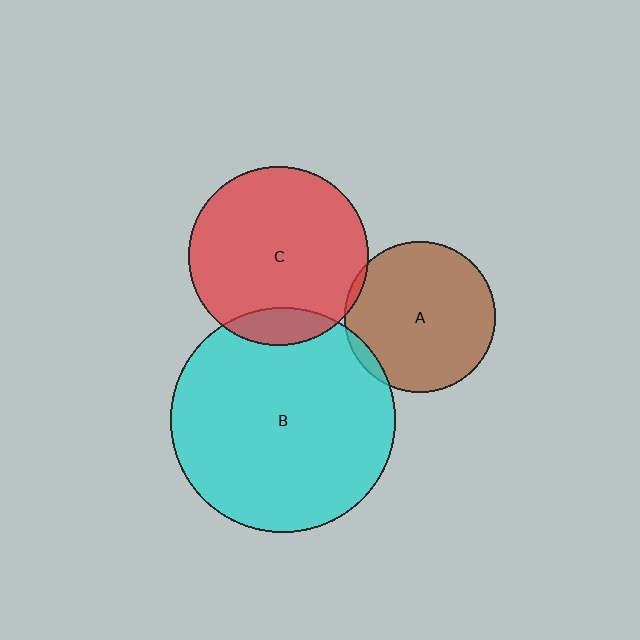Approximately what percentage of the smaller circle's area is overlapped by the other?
Approximately 10%.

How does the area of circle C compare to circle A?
Approximately 1.4 times.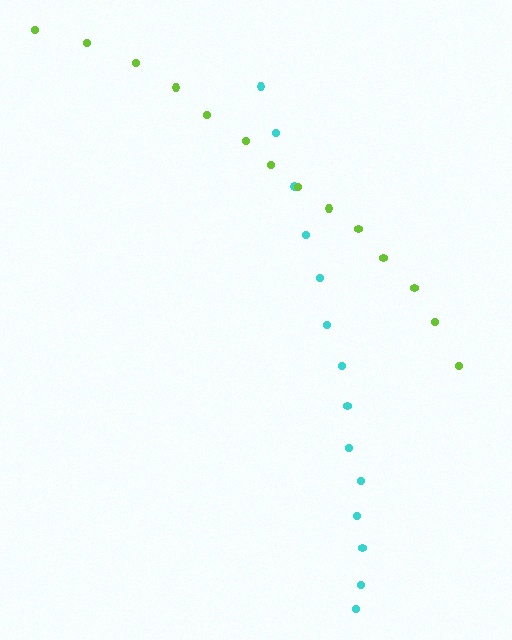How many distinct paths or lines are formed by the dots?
There are 2 distinct paths.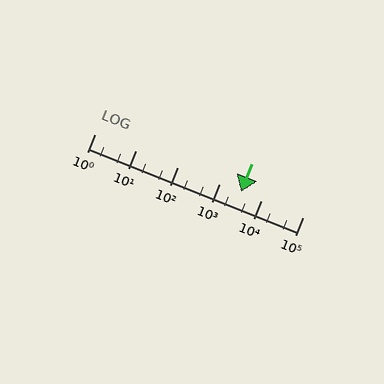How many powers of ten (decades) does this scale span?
The scale spans 5 decades, from 1 to 100000.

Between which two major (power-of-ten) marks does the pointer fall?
The pointer is between 1000 and 10000.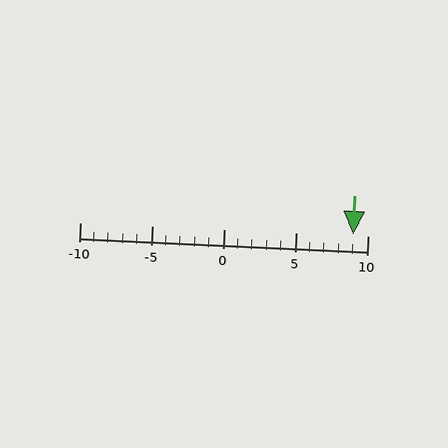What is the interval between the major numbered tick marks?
The major tick marks are spaced 5 units apart.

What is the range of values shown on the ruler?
The ruler shows values from -10 to 10.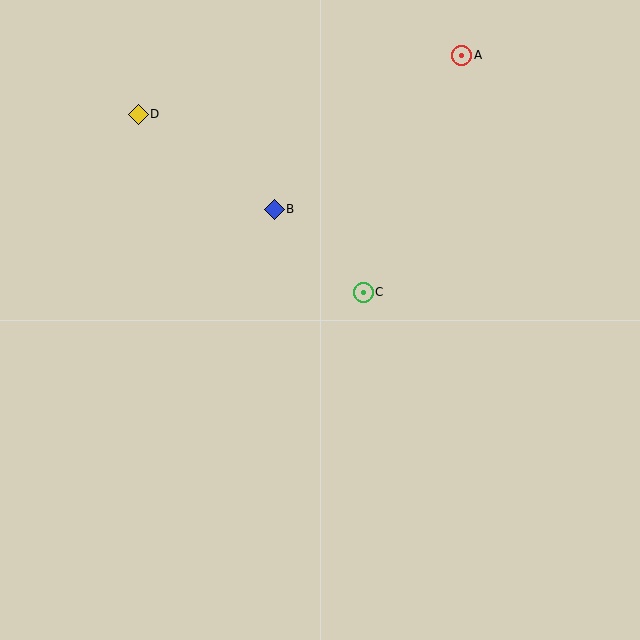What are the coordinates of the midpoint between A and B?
The midpoint between A and B is at (368, 132).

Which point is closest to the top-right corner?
Point A is closest to the top-right corner.